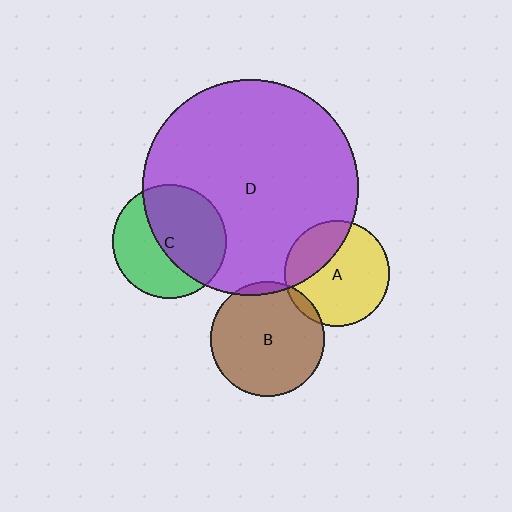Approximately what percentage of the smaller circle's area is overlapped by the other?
Approximately 55%.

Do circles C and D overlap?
Yes.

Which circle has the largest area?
Circle D (purple).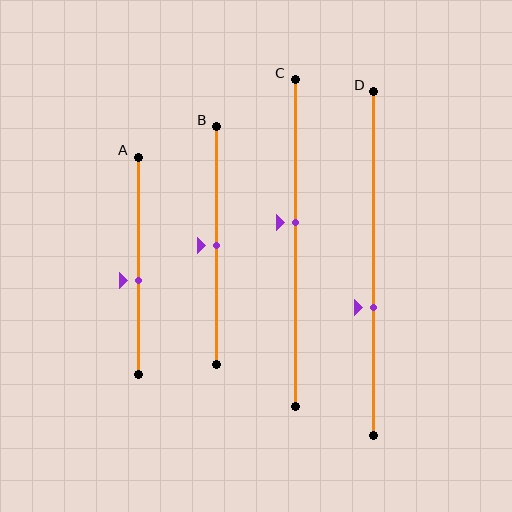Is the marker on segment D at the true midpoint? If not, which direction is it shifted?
No, the marker on segment D is shifted downward by about 13% of the segment length.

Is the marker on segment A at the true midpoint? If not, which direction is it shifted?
No, the marker on segment A is shifted downward by about 7% of the segment length.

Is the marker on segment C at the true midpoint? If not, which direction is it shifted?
No, the marker on segment C is shifted upward by about 6% of the segment length.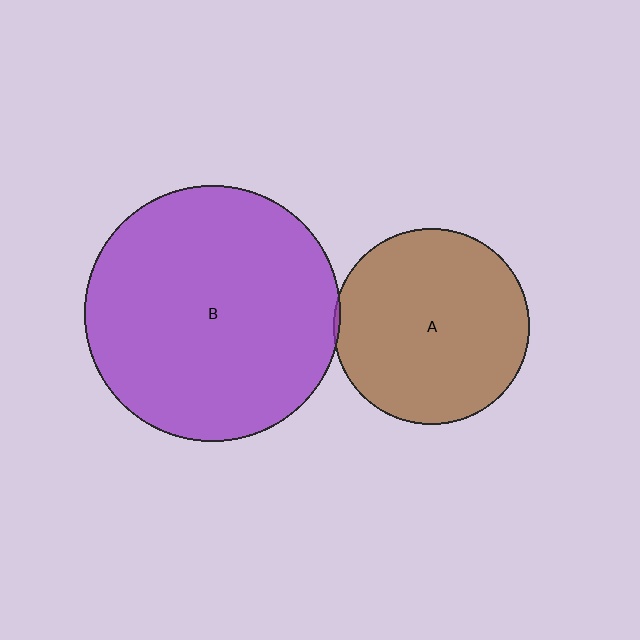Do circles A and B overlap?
Yes.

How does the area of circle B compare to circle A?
Approximately 1.7 times.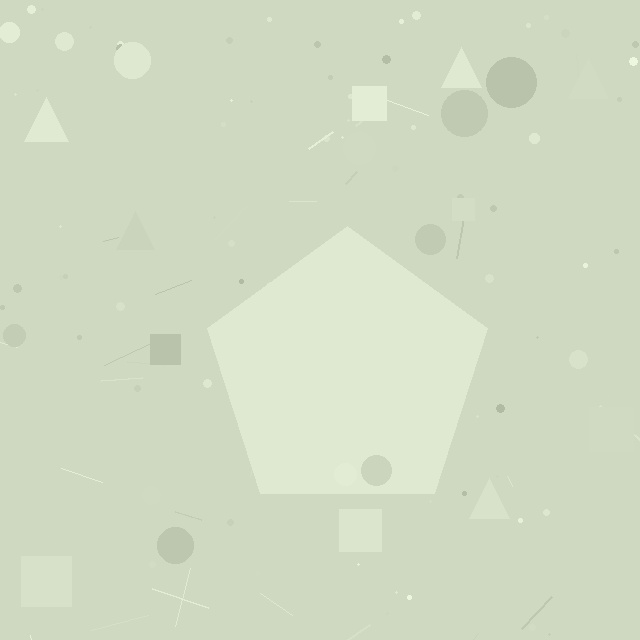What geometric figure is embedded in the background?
A pentagon is embedded in the background.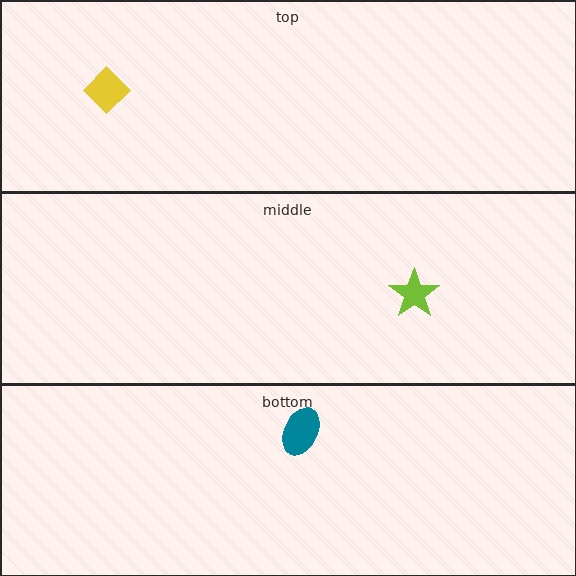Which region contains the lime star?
The middle region.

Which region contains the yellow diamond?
The top region.